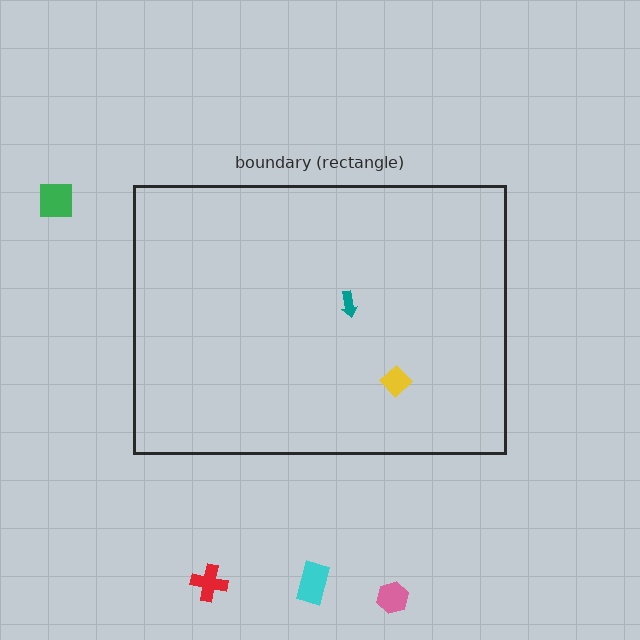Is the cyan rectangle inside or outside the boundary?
Outside.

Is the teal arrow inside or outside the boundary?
Inside.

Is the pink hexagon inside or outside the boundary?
Outside.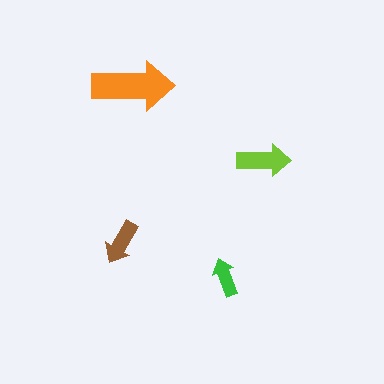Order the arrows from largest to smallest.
the orange one, the lime one, the brown one, the green one.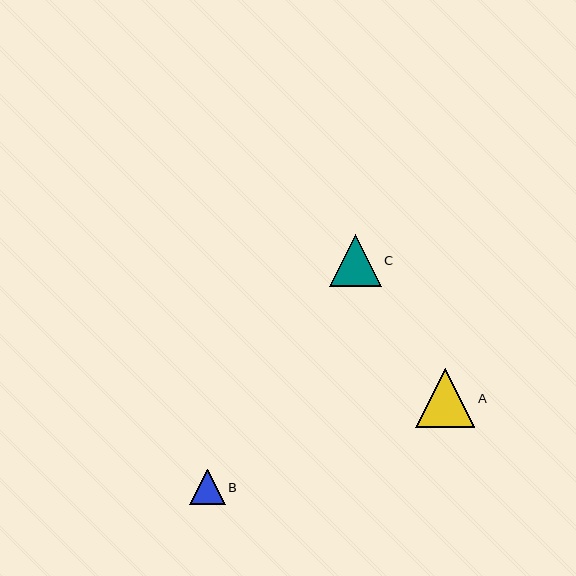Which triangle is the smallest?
Triangle B is the smallest with a size of approximately 36 pixels.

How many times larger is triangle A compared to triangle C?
Triangle A is approximately 1.1 times the size of triangle C.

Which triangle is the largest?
Triangle A is the largest with a size of approximately 59 pixels.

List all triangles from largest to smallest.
From largest to smallest: A, C, B.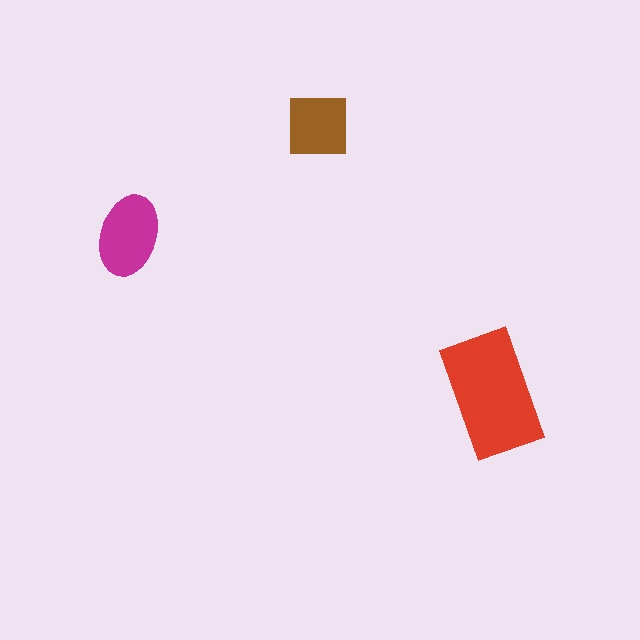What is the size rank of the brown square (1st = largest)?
3rd.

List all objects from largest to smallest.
The red rectangle, the magenta ellipse, the brown square.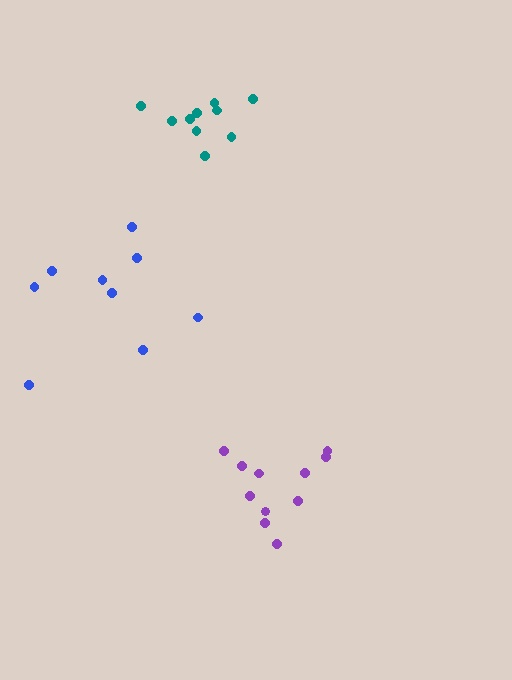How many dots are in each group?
Group 1: 9 dots, Group 2: 11 dots, Group 3: 10 dots (30 total).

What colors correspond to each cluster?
The clusters are colored: blue, purple, teal.